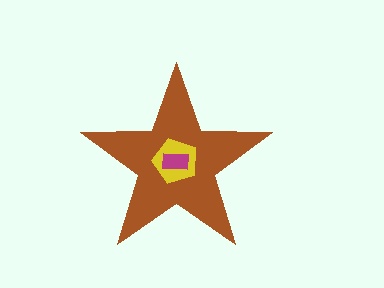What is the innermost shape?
The magenta rectangle.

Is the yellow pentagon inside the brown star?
Yes.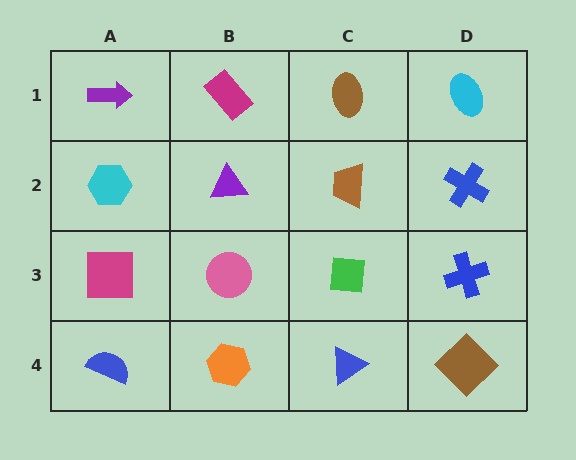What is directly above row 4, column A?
A magenta square.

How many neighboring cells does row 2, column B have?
4.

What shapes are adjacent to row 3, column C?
A brown trapezoid (row 2, column C), a blue triangle (row 4, column C), a pink circle (row 3, column B), a blue cross (row 3, column D).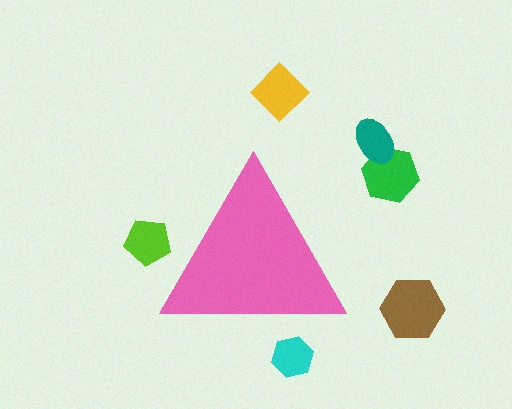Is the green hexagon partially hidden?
No, the green hexagon is fully visible.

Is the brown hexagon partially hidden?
No, the brown hexagon is fully visible.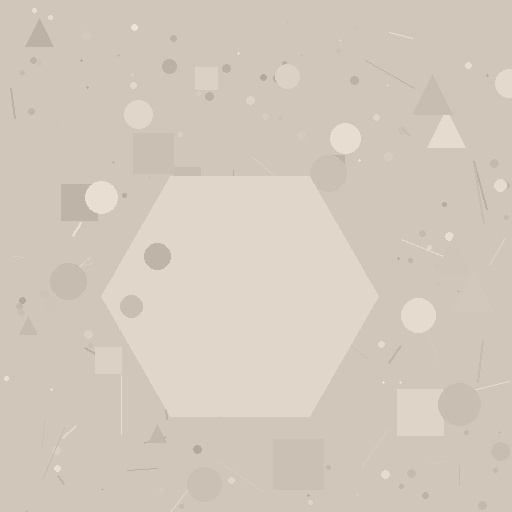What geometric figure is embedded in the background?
A hexagon is embedded in the background.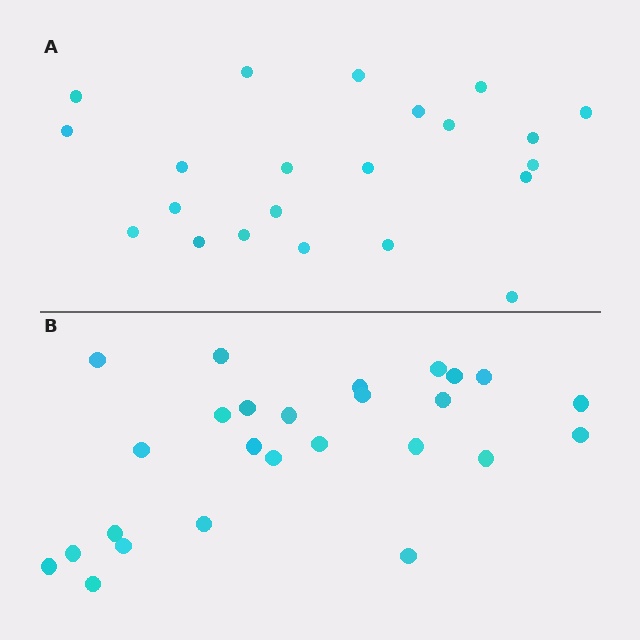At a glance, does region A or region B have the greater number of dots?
Region B (the bottom region) has more dots.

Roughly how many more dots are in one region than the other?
Region B has about 4 more dots than region A.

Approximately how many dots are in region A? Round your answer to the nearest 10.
About 20 dots. (The exact count is 22, which rounds to 20.)